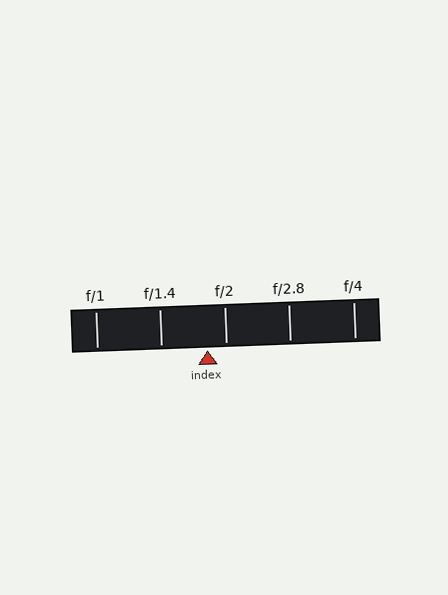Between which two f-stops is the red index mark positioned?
The index mark is between f/1.4 and f/2.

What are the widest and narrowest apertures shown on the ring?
The widest aperture shown is f/1 and the narrowest is f/4.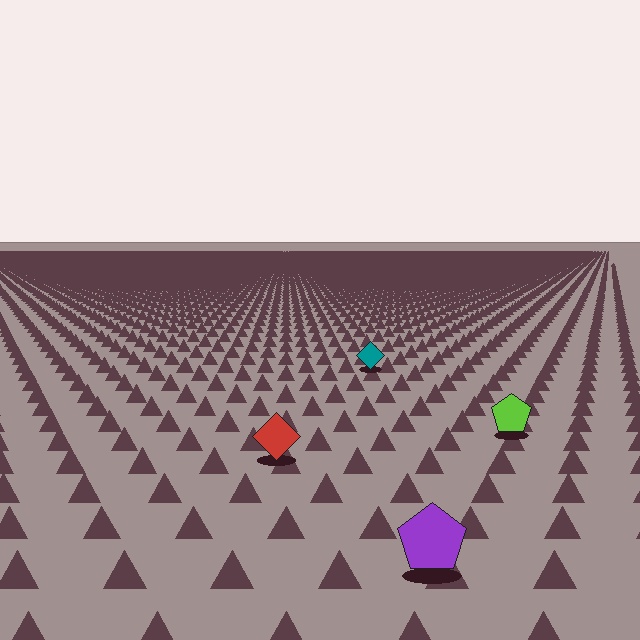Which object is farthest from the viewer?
The teal diamond is farthest from the viewer. It appears smaller and the ground texture around it is denser.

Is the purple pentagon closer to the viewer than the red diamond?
Yes. The purple pentagon is closer — you can tell from the texture gradient: the ground texture is coarser near it.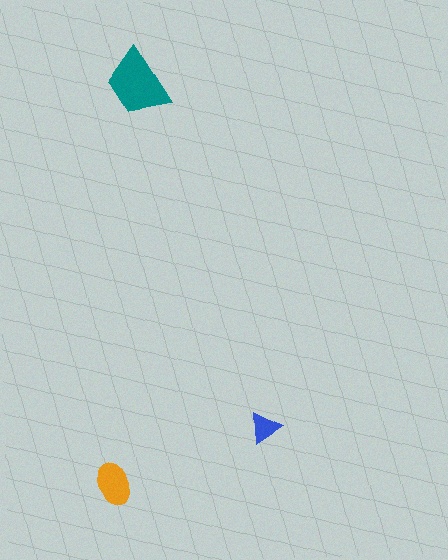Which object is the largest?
The teal trapezoid.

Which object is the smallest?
The blue triangle.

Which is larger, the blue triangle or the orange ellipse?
The orange ellipse.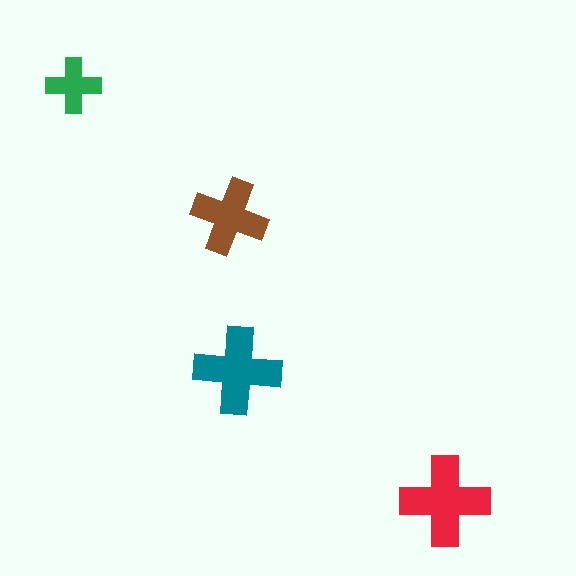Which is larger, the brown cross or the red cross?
The red one.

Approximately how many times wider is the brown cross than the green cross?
About 1.5 times wider.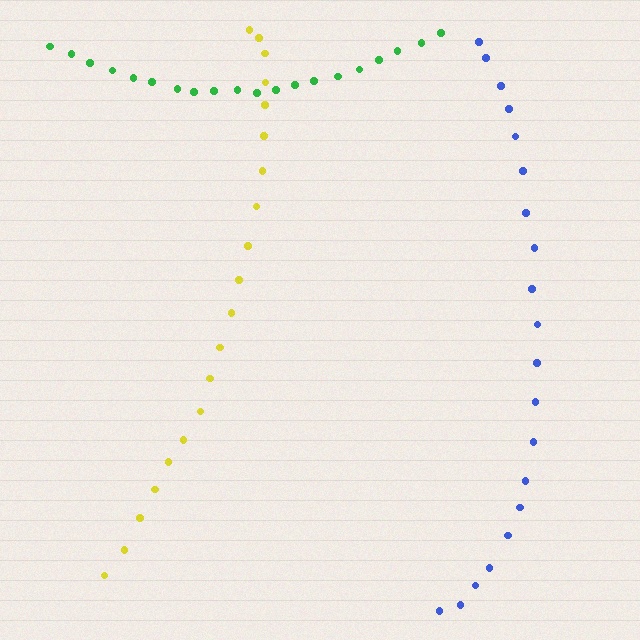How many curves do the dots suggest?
There are 3 distinct paths.